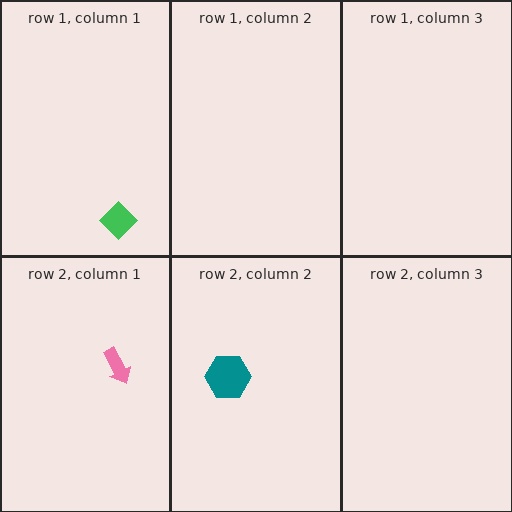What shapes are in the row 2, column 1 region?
The pink arrow.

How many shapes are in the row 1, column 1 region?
1.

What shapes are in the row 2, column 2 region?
The teal hexagon.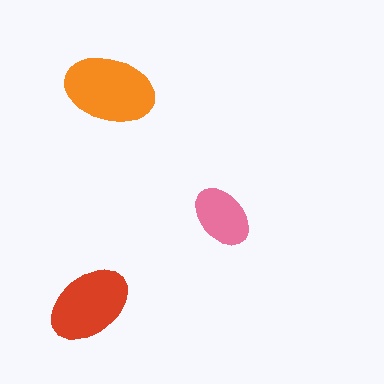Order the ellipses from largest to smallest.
the orange one, the red one, the pink one.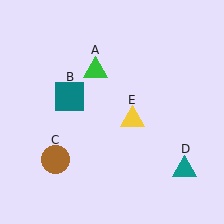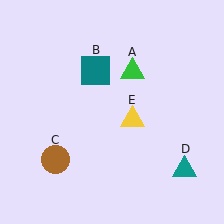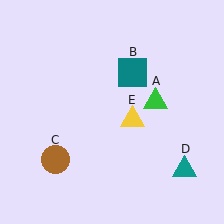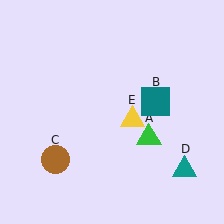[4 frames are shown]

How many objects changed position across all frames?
2 objects changed position: green triangle (object A), teal square (object B).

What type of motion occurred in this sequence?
The green triangle (object A), teal square (object B) rotated clockwise around the center of the scene.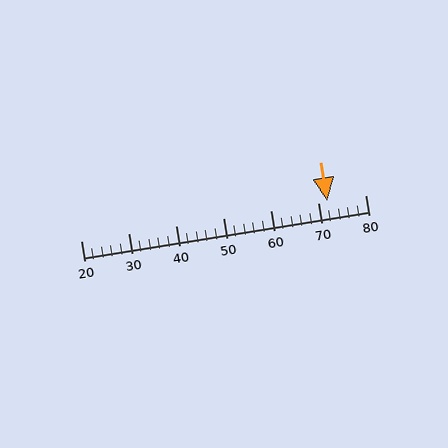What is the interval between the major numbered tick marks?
The major tick marks are spaced 10 units apart.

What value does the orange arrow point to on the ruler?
The orange arrow points to approximately 72.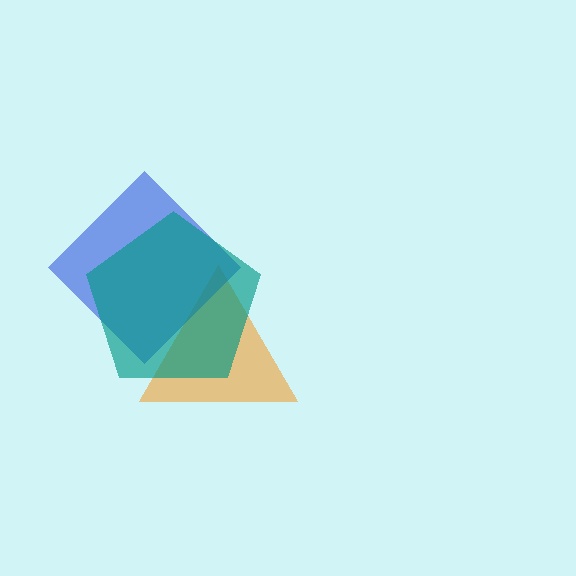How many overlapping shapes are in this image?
There are 3 overlapping shapes in the image.